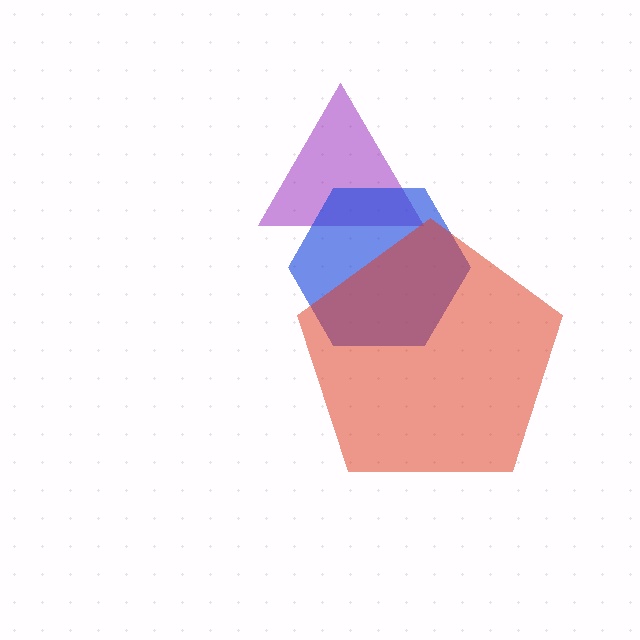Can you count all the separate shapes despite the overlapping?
Yes, there are 3 separate shapes.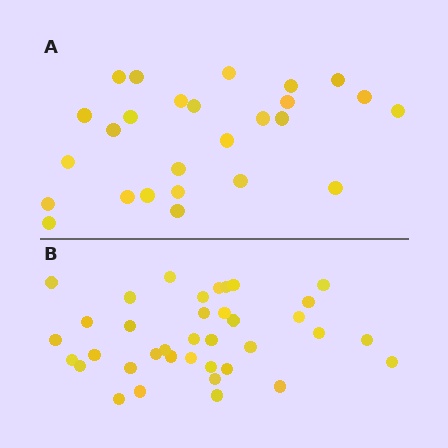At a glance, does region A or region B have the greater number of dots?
Region B (the bottom region) has more dots.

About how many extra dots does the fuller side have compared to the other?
Region B has roughly 12 or so more dots than region A.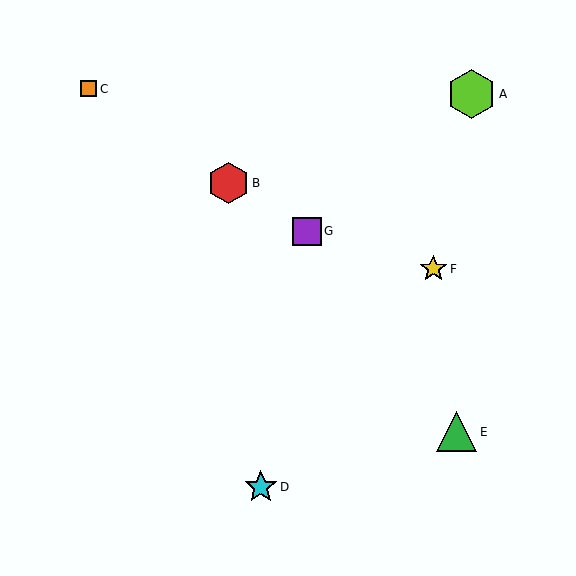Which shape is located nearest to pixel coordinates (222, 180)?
The red hexagon (labeled B) at (229, 183) is nearest to that location.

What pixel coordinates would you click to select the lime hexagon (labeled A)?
Click at (472, 94) to select the lime hexagon A.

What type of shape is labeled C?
Shape C is an orange square.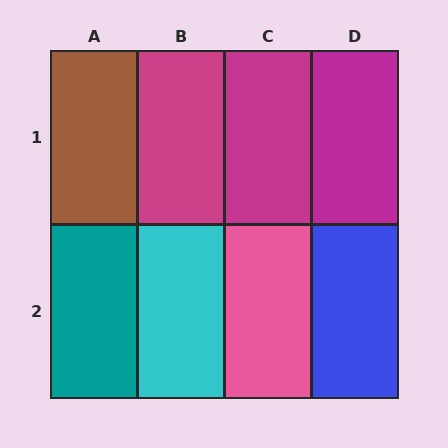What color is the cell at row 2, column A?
Teal.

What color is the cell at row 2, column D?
Blue.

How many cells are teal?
1 cell is teal.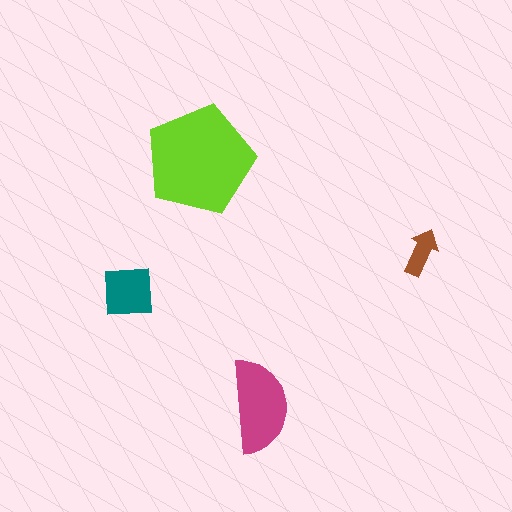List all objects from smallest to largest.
The brown arrow, the teal square, the magenta semicircle, the lime pentagon.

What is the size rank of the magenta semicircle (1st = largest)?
2nd.